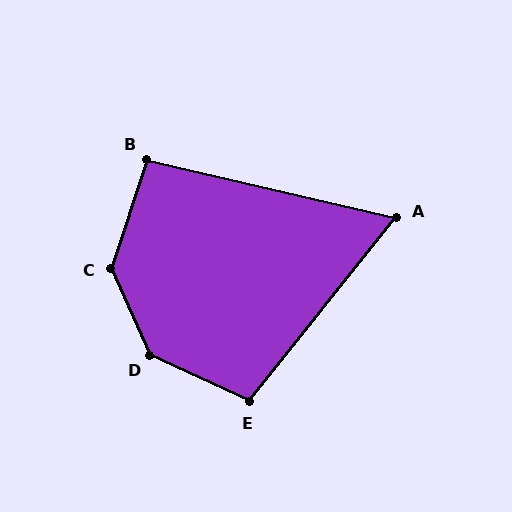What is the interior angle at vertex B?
Approximately 95 degrees (obtuse).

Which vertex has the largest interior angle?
D, at approximately 139 degrees.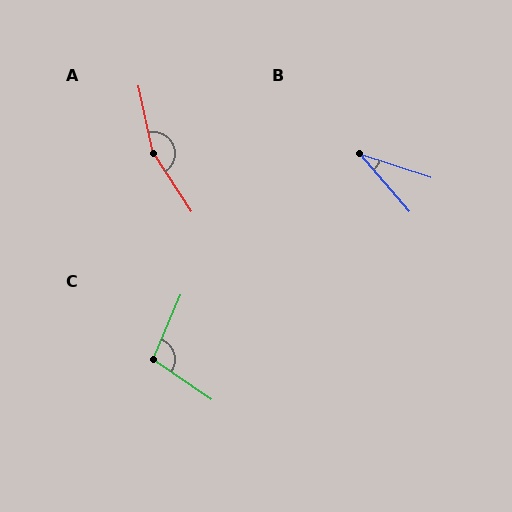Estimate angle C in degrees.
Approximately 101 degrees.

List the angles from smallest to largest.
B (31°), C (101°), A (159°).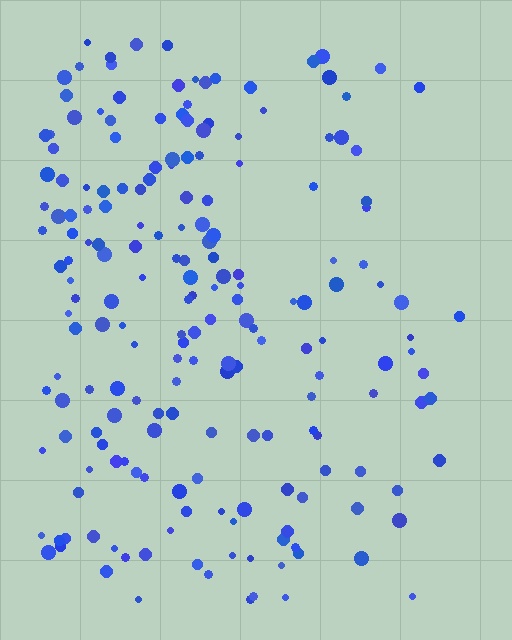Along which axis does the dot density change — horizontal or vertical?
Horizontal.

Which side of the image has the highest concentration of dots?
The left.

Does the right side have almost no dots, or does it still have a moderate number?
Still a moderate number, just noticeably fewer than the left.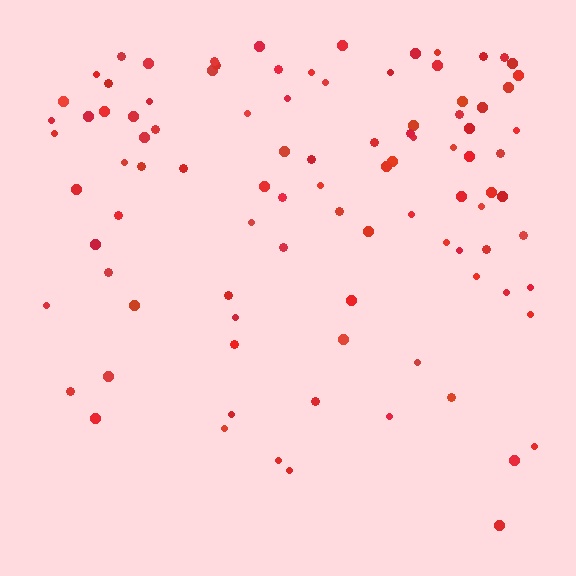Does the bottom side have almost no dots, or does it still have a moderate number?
Still a moderate number, just noticeably fewer than the top.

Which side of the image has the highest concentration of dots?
The top.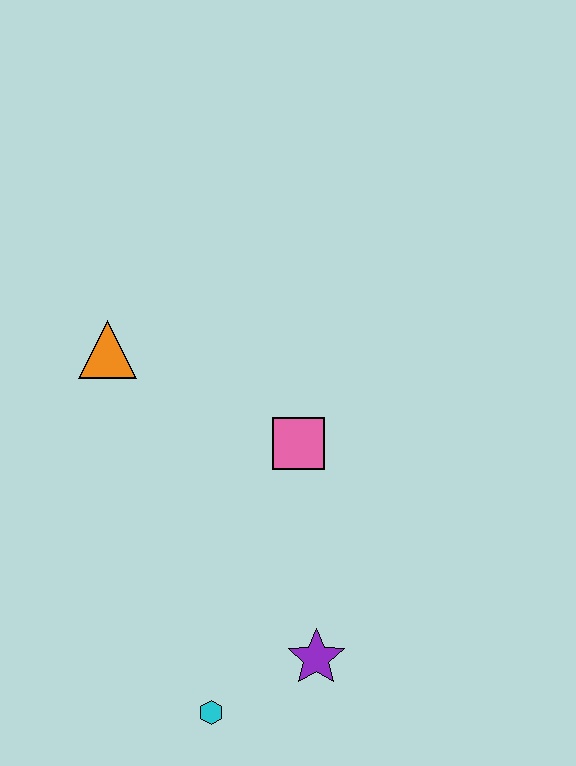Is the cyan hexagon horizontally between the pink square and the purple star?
No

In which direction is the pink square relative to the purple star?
The pink square is above the purple star.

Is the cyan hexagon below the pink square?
Yes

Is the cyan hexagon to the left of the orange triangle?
No